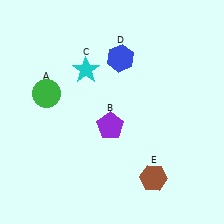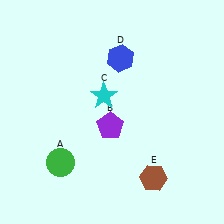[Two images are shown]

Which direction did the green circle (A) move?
The green circle (A) moved down.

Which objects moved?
The objects that moved are: the green circle (A), the cyan star (C).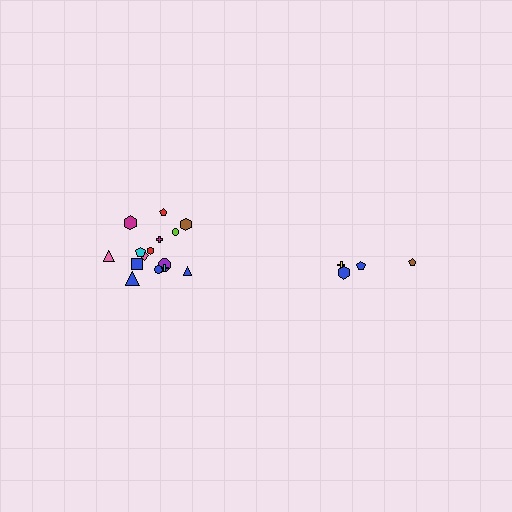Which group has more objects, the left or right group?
The left group.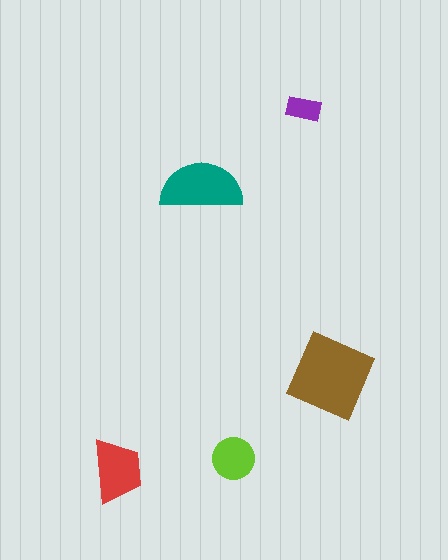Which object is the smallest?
The purple rectangle.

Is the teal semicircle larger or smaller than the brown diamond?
Smaller.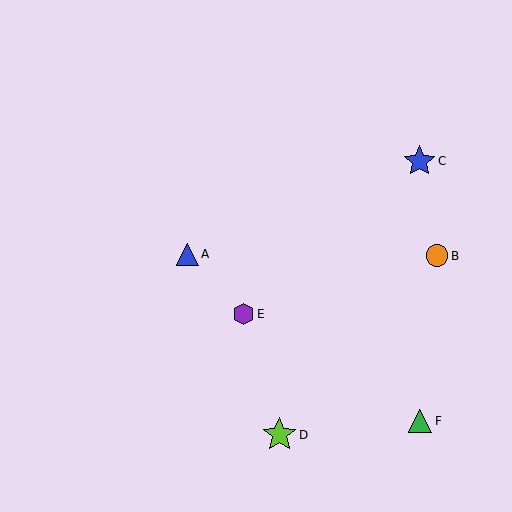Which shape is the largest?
The lime star (labeled D) is the largest.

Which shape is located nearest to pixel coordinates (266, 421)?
The lime star (labeled D) at (279, 435) is nearest to that location.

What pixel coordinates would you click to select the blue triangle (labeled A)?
Click at (187, 254) to select the blue triangle A.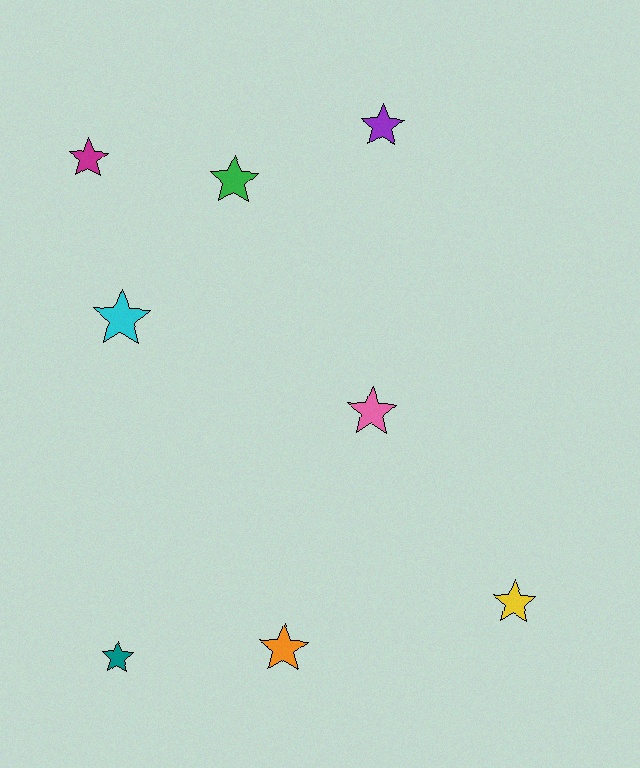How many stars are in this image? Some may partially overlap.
There are 8 stars.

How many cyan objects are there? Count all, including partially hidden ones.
There is 1 cyan object.